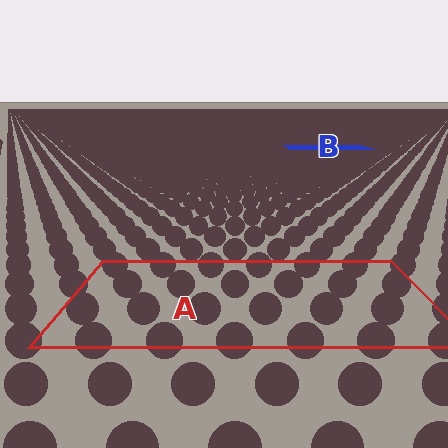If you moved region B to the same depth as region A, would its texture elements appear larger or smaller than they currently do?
They would appear larger. At a closer depth, the same texture elements are projected at a bigger on-screen size.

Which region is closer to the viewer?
Region A is closer. The texture elements there are larger and more spread out.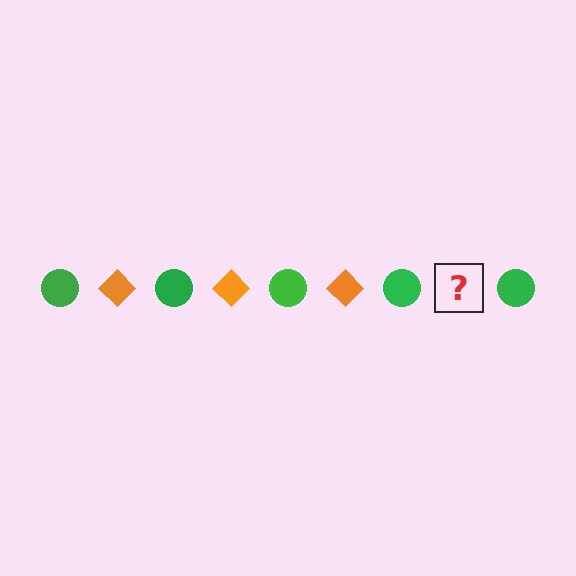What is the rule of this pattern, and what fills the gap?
The rule is that the pattern alternates between green circle and orange diamond. The gap should be filled with an orange diamond.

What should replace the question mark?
The question mark should be replaced with an orange diamond.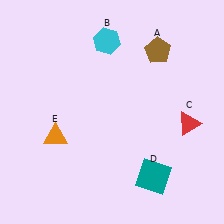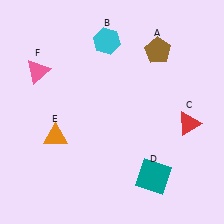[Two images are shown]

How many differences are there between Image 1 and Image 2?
There is 1 difference between the two images.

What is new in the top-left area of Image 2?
A pink triangle (F) was added in the top-left area of Image 2.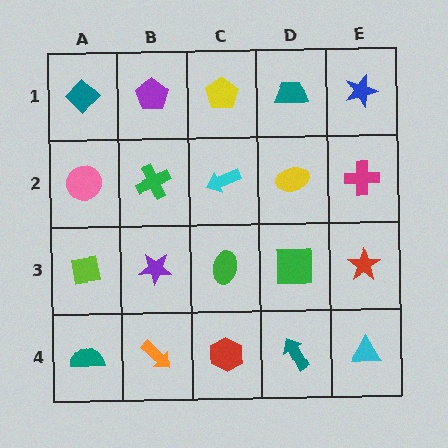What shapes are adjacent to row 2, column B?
A purple pentagon (row 1, column B), a purple star (row 3, column B), a pink circle (row 2, column A), a cyan arrow (row 2, column C).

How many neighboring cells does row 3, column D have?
4.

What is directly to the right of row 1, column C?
A teal trapezoid.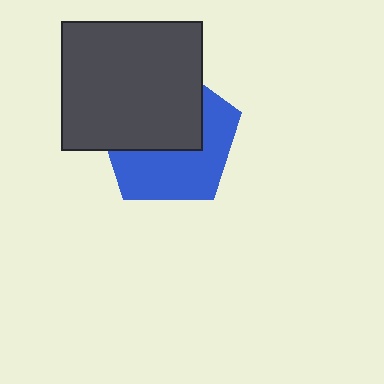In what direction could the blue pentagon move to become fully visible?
The blue pentagon could move down. That would shift it out from behind the dark gray rectangle entirely.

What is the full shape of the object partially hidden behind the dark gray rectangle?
The partially hidden object is a blue pentagon.